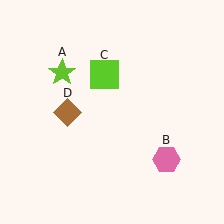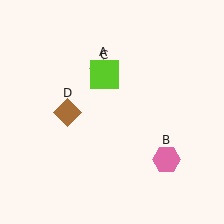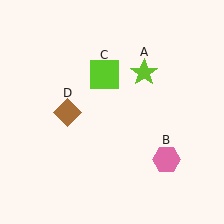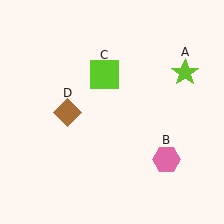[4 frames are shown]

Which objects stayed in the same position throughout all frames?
Pink hexagon (object B) and lime square (object C) and brown diamond (object D) remained stationary.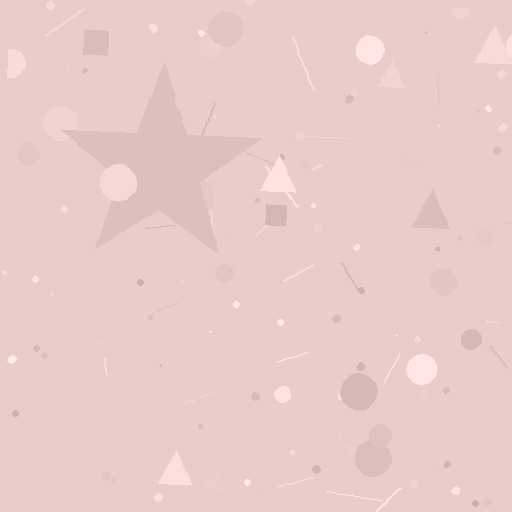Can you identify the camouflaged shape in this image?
The camouflaged shape is a star.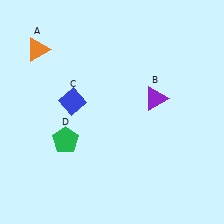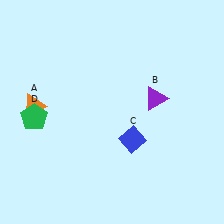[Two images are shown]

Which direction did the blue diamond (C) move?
The blue diamond (C) moved right.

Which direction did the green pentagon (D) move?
The green pentagon (D) moved left.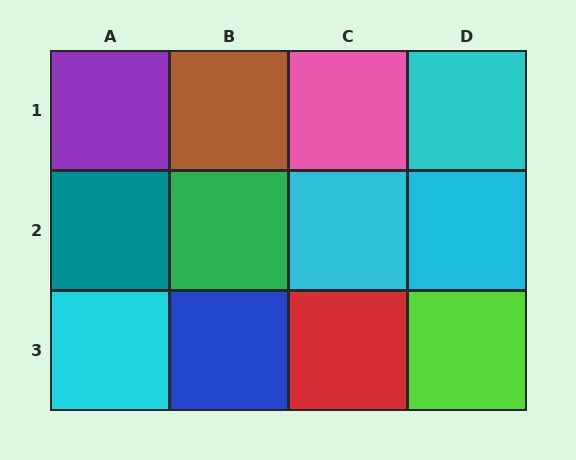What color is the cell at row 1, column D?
Cyan.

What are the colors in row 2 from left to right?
Teal, green, cyan, cyan.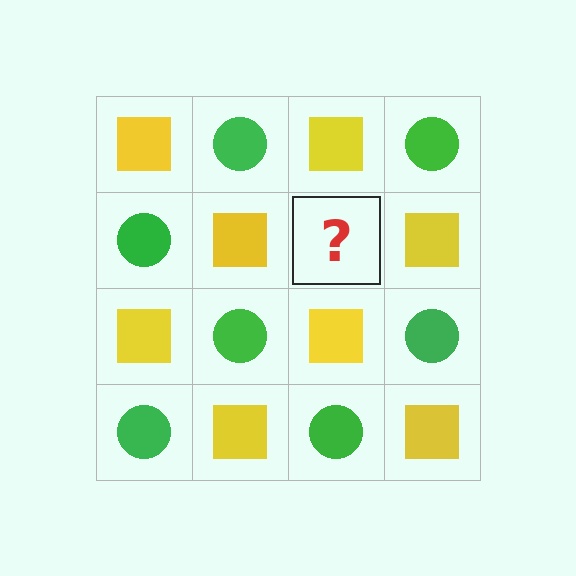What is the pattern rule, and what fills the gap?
The rule is that it alternates yellow square and green circle in a checkerboard pattern. The gap should be filled with a green circle.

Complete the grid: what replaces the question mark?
The question mark should be replaced with a green circle.